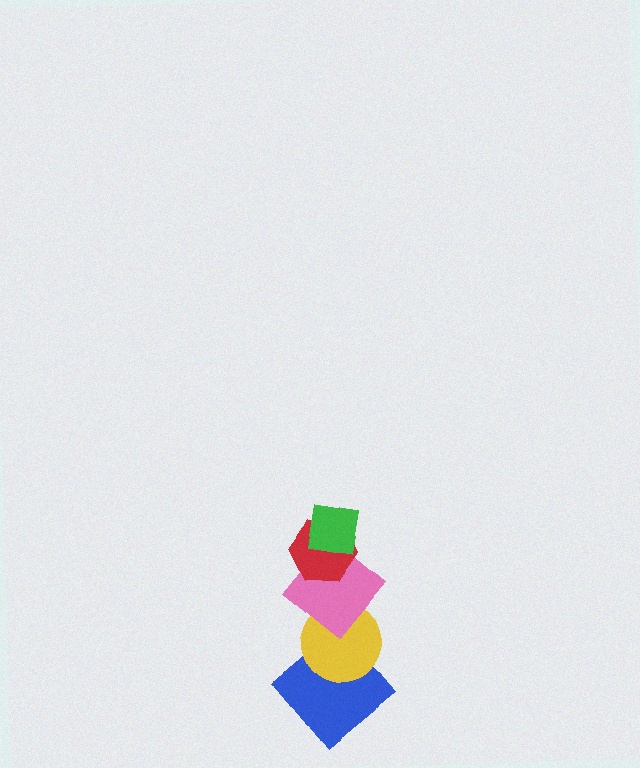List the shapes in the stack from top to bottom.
From top to bottom: the green square, the red hexagon, the pink diamond, the yellow circle, the blue diamond.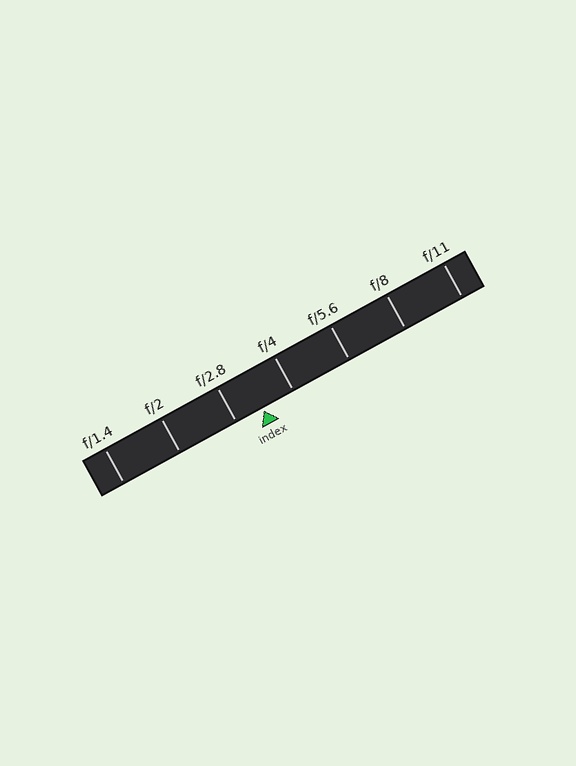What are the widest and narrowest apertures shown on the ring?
The widest aperture shown is f/1.4 and the narrowest is f/11.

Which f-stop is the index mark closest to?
The index mark is closest to f/2.8.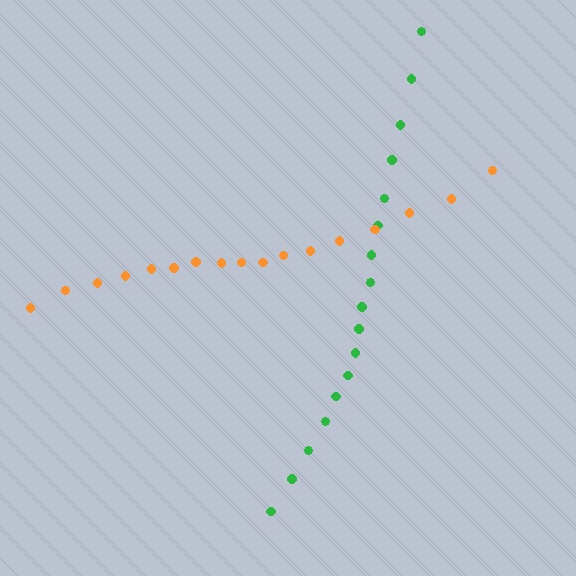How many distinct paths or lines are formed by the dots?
There are 2 distinct paths.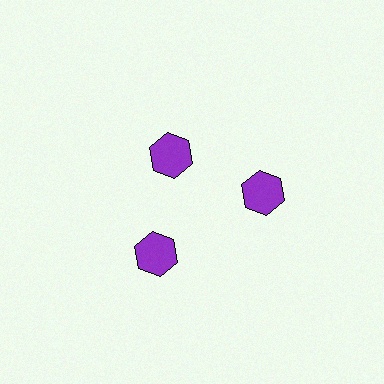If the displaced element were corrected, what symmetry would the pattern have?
It would have 3-fold rotational symmetry — the pattern would map onto itself every 120 degrees.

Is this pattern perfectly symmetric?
No. The 3 purple hexagons are arranged in a ring, but one element near the 11 o'clock position is pulled inward toward the center, breaking the 3-fold rotational symmetry.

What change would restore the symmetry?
The symmetry would be restored by moving it outward, back onto the ring so that all 3 hexagons sit at equal angles and equal distance from the center.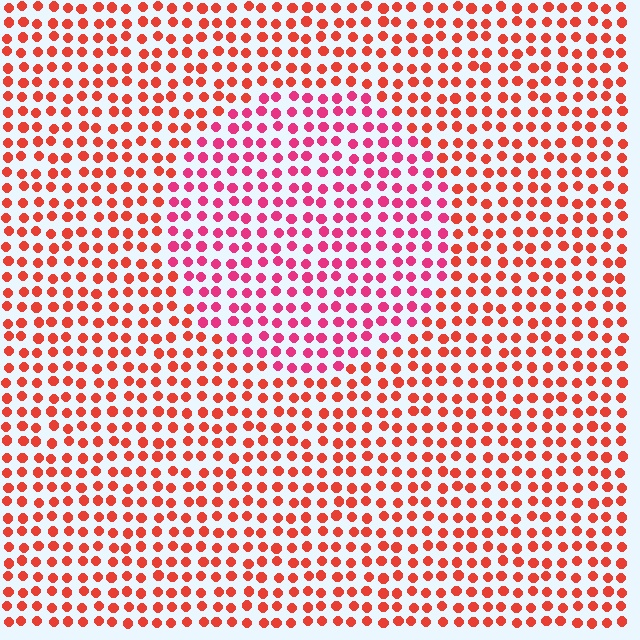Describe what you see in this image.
The image is filled with small red elements in a uniform arrangement. A circle-shaped region is visible where the elements are tinted to a slightly different hue, forming a subtle color boundary.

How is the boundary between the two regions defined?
The boundary is defined purely by a slight shift in hue (about 31 degrees). Spacing, size, and orientation are identical on both sides.